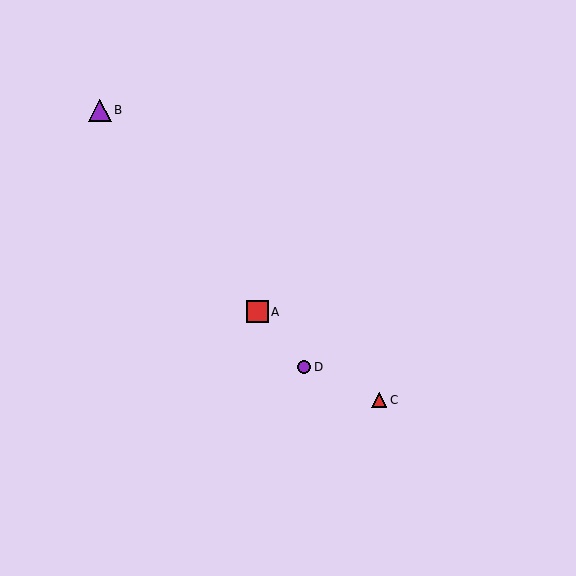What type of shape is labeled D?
Shape D is a purple circle.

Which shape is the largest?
The purple triangle (labeled B) is the largest.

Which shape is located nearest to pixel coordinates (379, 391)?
The red triangle (labeled C) at (379, 400) is nearest to that location.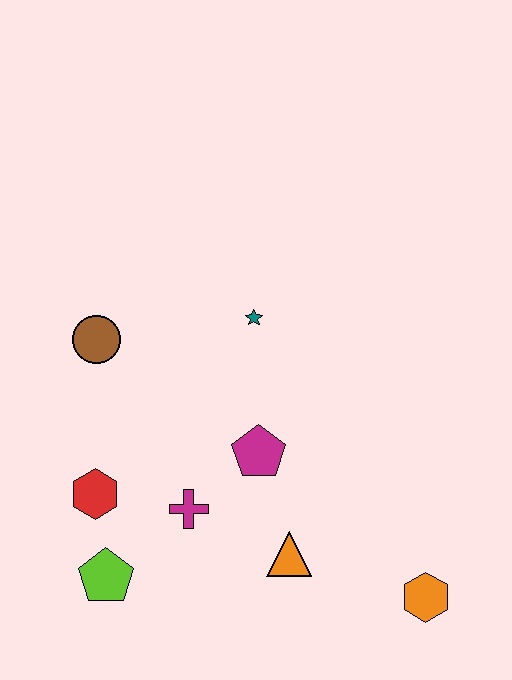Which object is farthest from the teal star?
The orange hexagon is farthest from the teal star.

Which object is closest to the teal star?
The magenta pentagon is closest to the teal star.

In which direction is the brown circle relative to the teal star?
The brown circle is to the left of the teal star.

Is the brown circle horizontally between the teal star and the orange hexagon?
No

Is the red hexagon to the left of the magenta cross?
Yes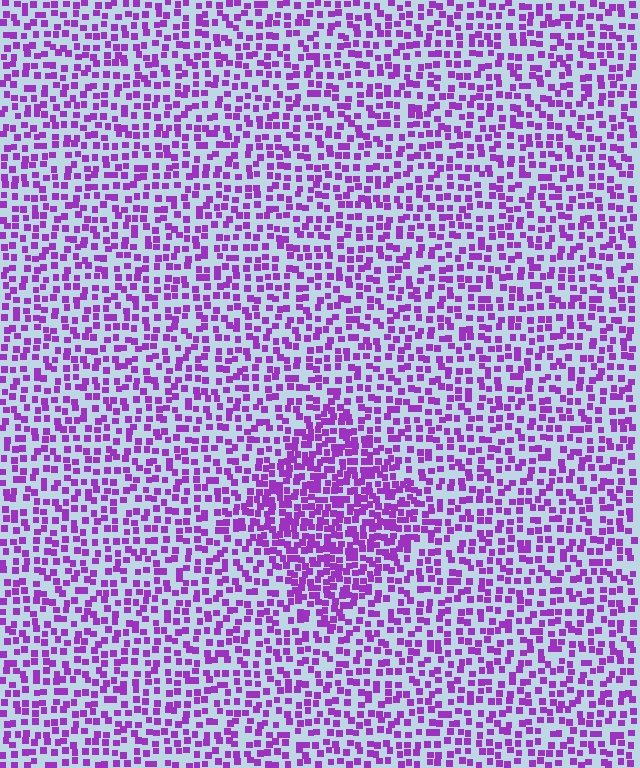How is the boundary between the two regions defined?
The boundary is defined by a change in element density (approximately 1.8x ratio). All elements are the same color, size, and shape.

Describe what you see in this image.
The image contains small purple elements arranged at two different densities. A diamond-shaped region is visible where the elements are more densely packed than the surrounding area.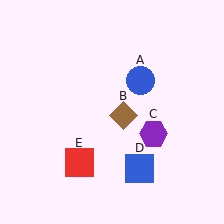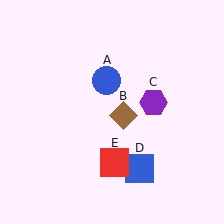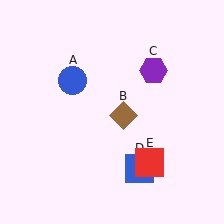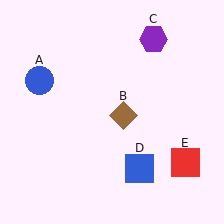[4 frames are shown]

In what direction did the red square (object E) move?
The red square (object E) moved right.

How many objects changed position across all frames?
3 objects changed position: blue circle (object A), purple hexagon (object C), red square (object E).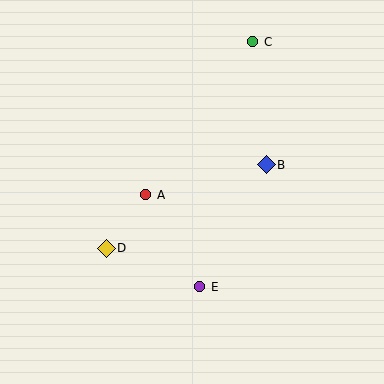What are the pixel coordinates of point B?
Point B is at (266, 165).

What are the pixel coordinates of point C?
Point C is at (253, 42).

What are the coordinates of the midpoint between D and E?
The midpoint between D and E is at (153, 268).